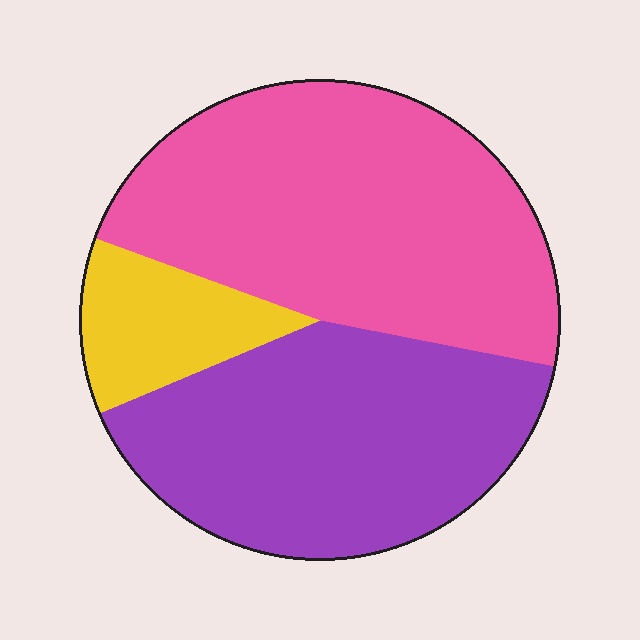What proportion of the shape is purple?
Purple covers 40% of the shape.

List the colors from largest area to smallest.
From largest to smallest: pink, purple, yellow.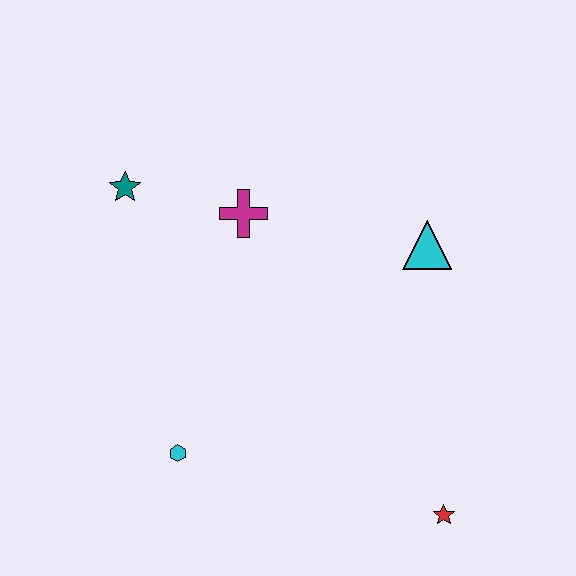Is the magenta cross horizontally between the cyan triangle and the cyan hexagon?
Yes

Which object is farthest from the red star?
The teal star is farthest from the red star.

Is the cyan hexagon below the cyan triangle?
Yes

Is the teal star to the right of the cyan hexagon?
No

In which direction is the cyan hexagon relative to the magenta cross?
The cyan hexagon is below the magenta cross.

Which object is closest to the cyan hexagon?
The magenta cross is closest to the cyan hexagon.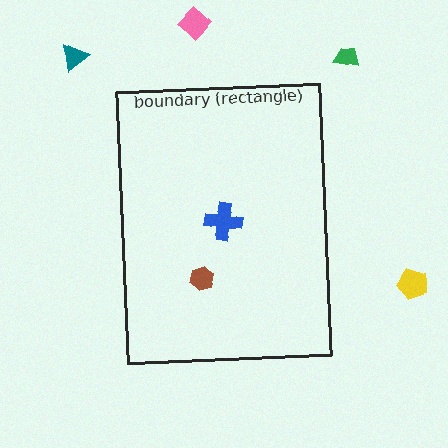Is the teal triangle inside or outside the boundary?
Outside.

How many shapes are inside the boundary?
2 inside, 4 outside.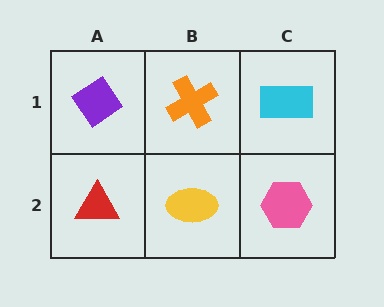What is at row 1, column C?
A cyan rectangle.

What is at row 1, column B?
An orange cross.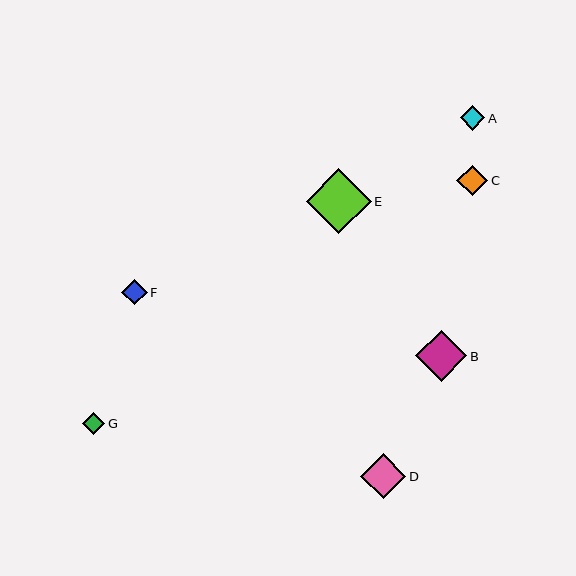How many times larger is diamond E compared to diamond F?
Diamond E is approximately 2.6 times the size of diamond F.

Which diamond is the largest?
Diamond E is the largest with a size of approximately 65 pixels.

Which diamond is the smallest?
Diamond G is the smallest with a size of approximately 22 pixels.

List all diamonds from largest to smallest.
From largest to smallest: E, B, D, C, F, A, G.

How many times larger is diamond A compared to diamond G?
Diamond A is approximately 1.1 times the size of diamond G.